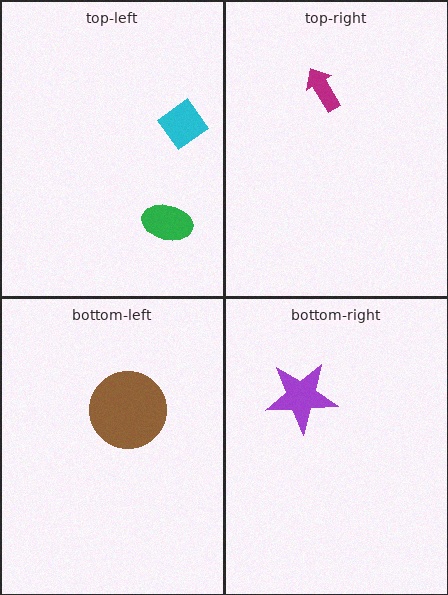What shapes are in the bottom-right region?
The purple star.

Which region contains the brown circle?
The bottom-left region.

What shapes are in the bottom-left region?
The brown circle.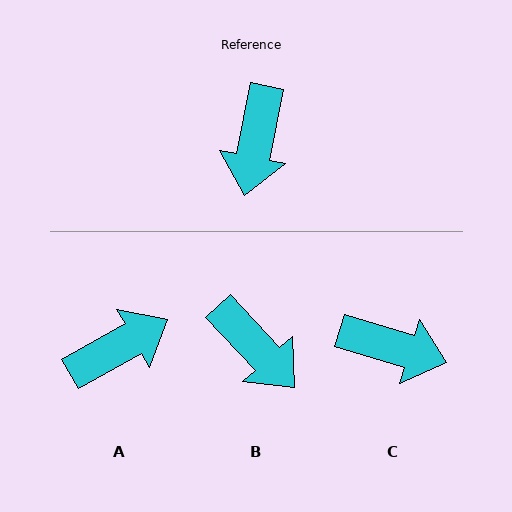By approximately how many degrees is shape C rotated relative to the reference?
Approximately 85 degrees counter-clockwise.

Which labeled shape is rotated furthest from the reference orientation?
A, about 131 degrees away.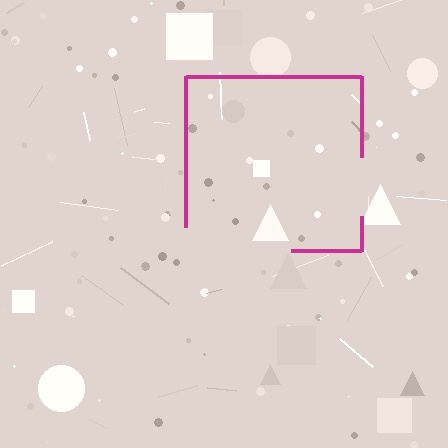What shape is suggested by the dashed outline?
The dashed outline suggests a square.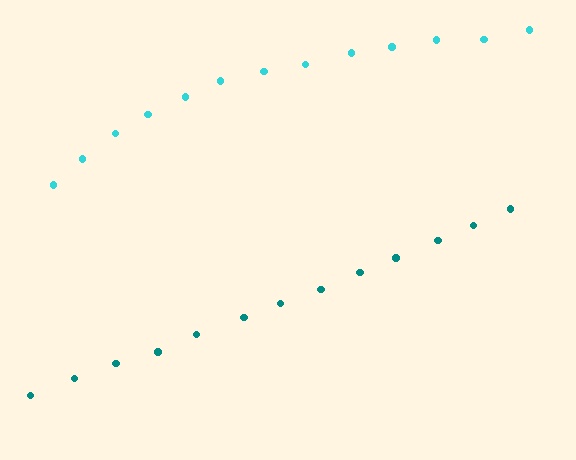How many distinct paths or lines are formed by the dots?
There are 2 distinct paths.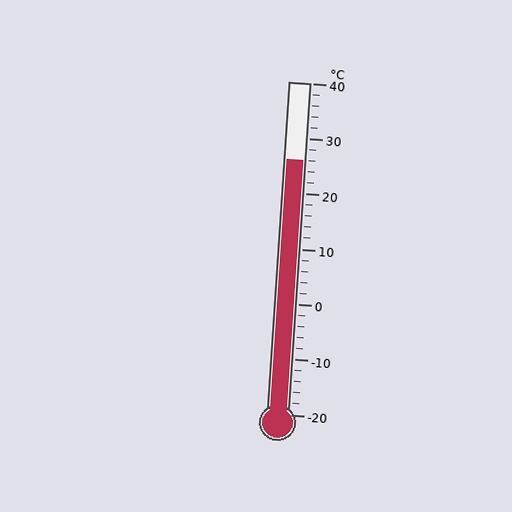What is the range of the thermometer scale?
The thermometer scale ranges from -20°C to 40°C.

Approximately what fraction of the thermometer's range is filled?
The thermometer is filled to approximately 75% of its range.